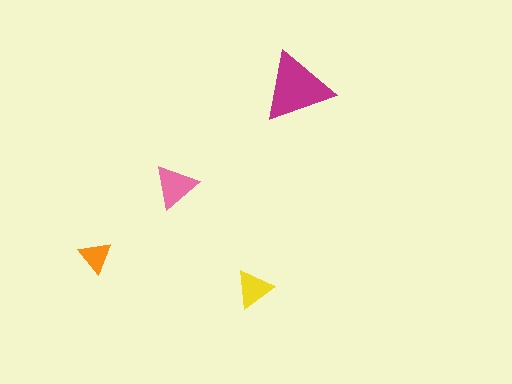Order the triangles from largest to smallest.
the magenta one, the pink one, the yellow one, the orange one.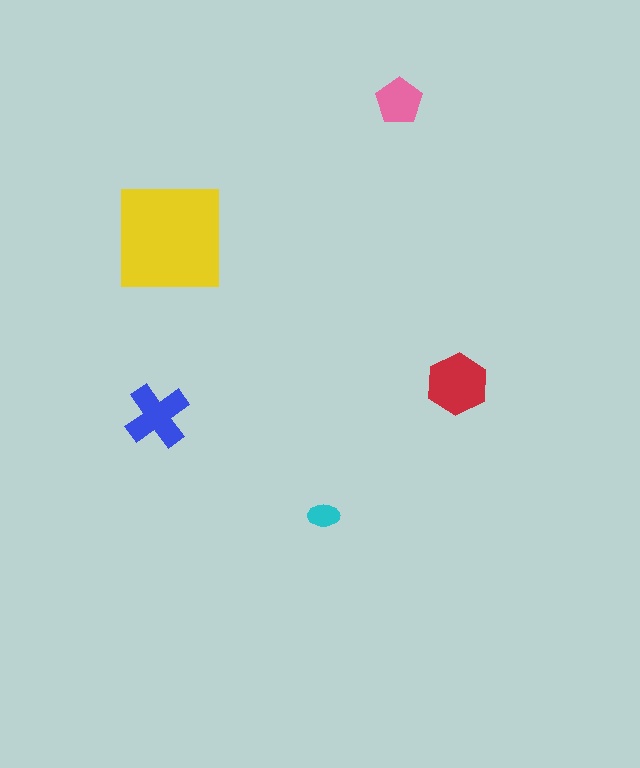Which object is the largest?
The yellow square.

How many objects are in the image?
There are 5 objects in the image.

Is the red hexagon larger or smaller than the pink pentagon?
Larger.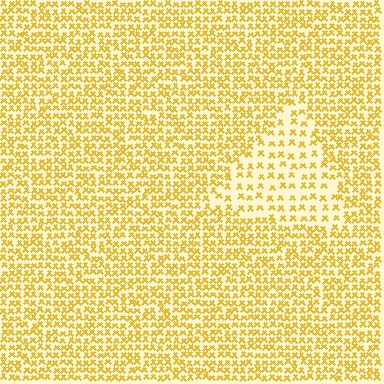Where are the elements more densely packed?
The elements are more densely packed outside the triangle boundary.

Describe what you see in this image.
The image contains small yellow elements arranged at two different densities. A triangle-shaped region is visible where the elements are less densely packed than the surrounding area.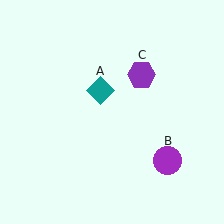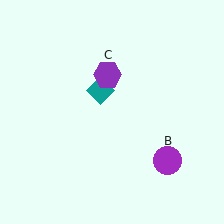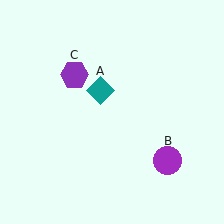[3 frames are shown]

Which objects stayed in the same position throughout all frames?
Teal diamond (object A) and purple circle (object B) remained stationary.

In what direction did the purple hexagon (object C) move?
The purple hexagon (object C) moved left.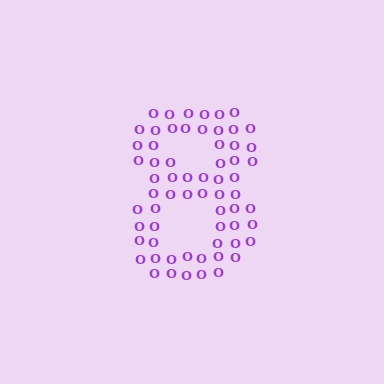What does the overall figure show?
The overall figure shows the digit 8.